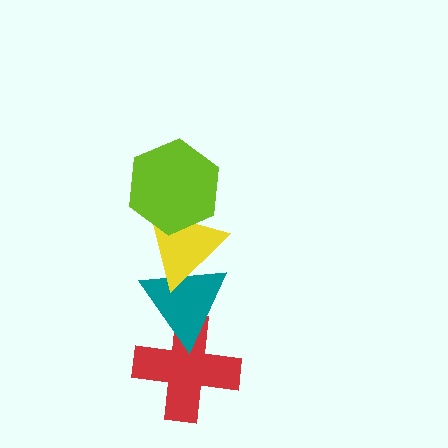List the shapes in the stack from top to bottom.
From top to bottom: the lime hexagon, the yellow triangle, the teal triangle, the red cross.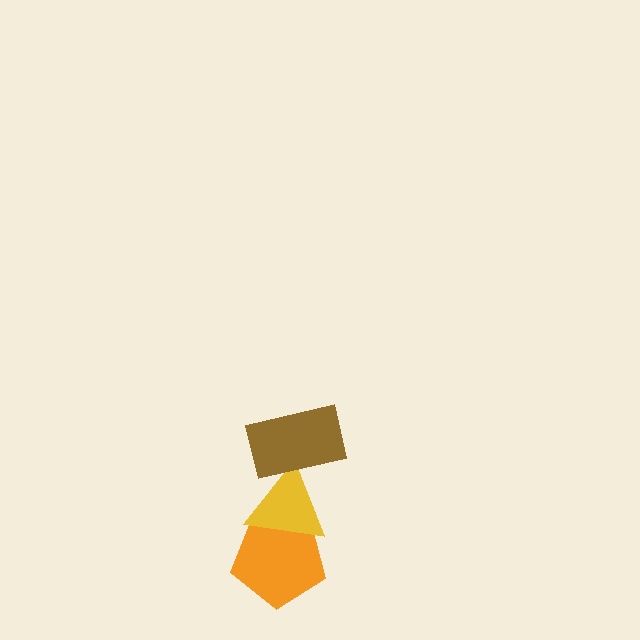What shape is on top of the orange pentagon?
The yellow triangle is on top of the orange pentagon.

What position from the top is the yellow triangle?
The yellow triangle is 2nd from the top.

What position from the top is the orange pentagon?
The orange pentagon is 3rd from the top.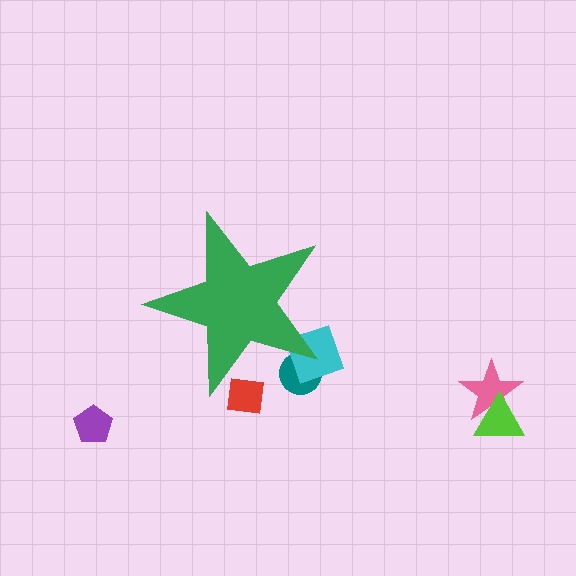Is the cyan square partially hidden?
Yes, the cyan square is partially hidden behind the green star.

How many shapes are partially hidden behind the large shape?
3 shapes are partially hidden.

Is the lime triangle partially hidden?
No, the lime triangle is fully visible.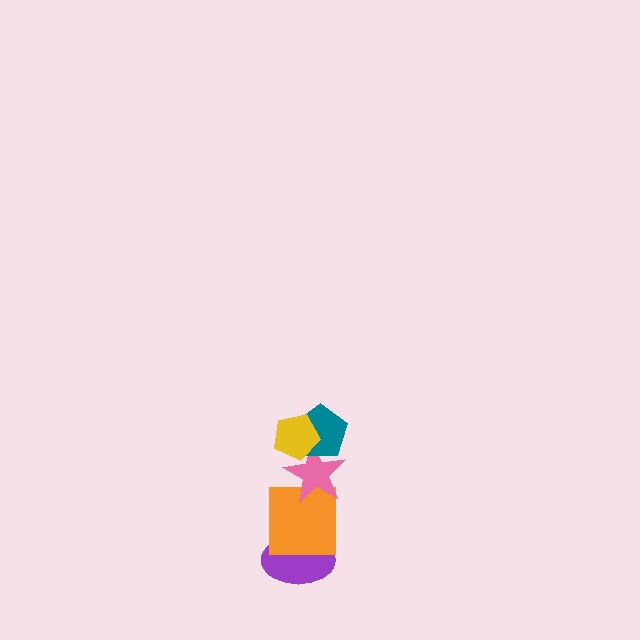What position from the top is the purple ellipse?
The purple ellipse is 5th from the top.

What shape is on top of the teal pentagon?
The yellow pentagon is on top of the teal pentagon.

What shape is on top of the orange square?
The pink star is on top of the orange square.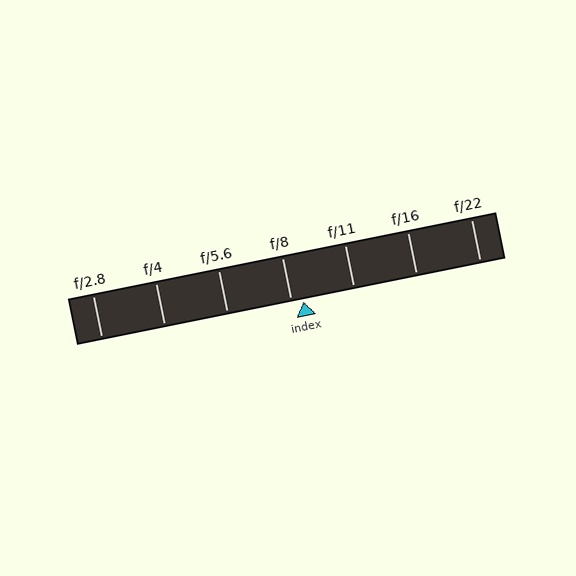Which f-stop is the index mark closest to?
The index mark is closest to f/8.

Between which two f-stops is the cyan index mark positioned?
The index mark is between f/8 and f/11.